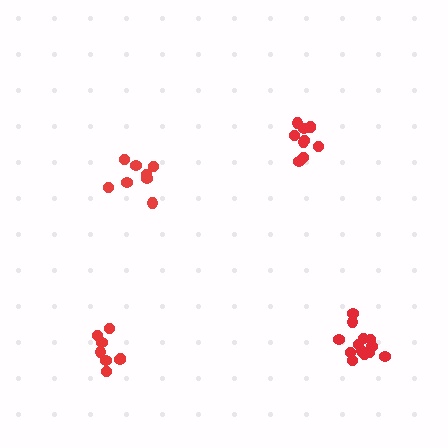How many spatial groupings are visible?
There are 4 spatial groupings.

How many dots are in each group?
Group 1: 8 dots, Group 2: 13 dots, Group 3: 8 dots, Group 4: 10 dots (39 total).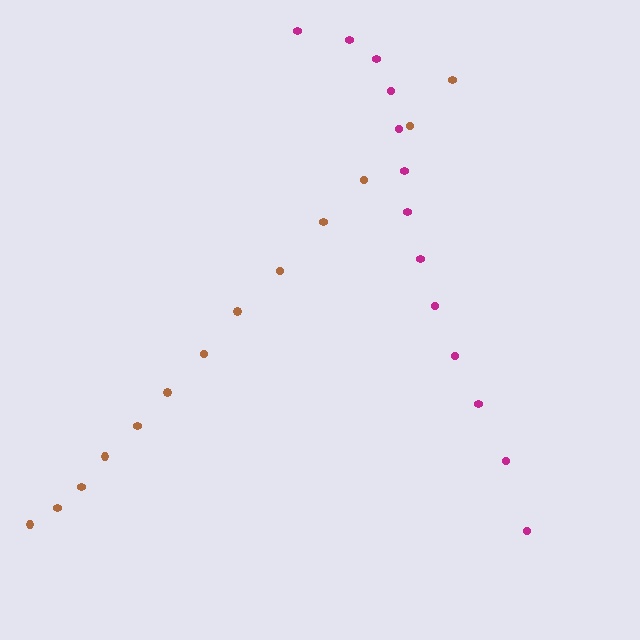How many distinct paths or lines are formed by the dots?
There are 2 distinct paths.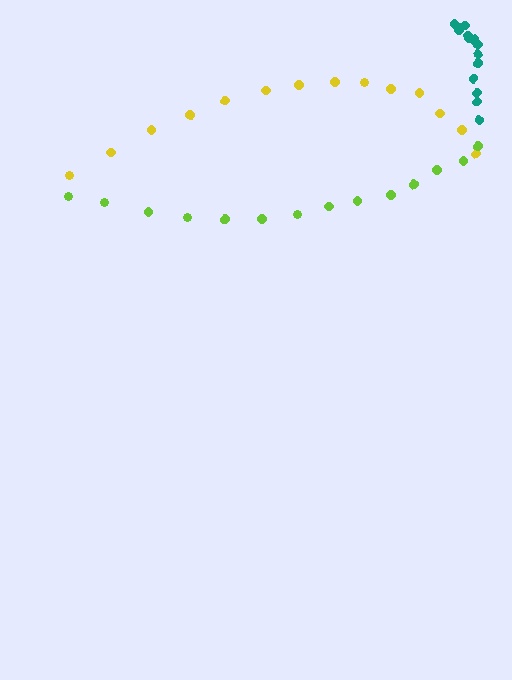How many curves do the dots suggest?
There are 3 distinct paths.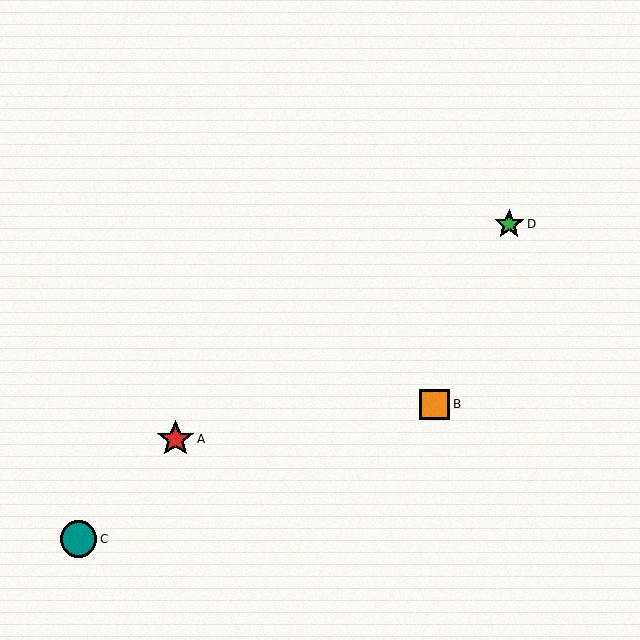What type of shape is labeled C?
Shape C is a teal circle.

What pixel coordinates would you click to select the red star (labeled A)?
Click at (176, 439) to select the red star A.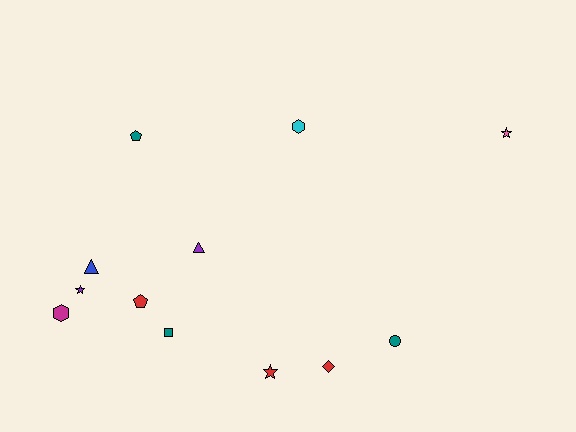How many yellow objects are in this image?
There are no yellow objects.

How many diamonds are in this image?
There is 1 diamond.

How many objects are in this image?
There are 12 objects.